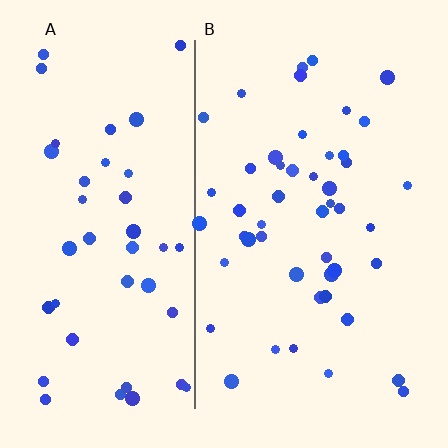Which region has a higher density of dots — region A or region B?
B (the right).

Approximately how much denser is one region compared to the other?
Approximately 1.1× — region B over region A.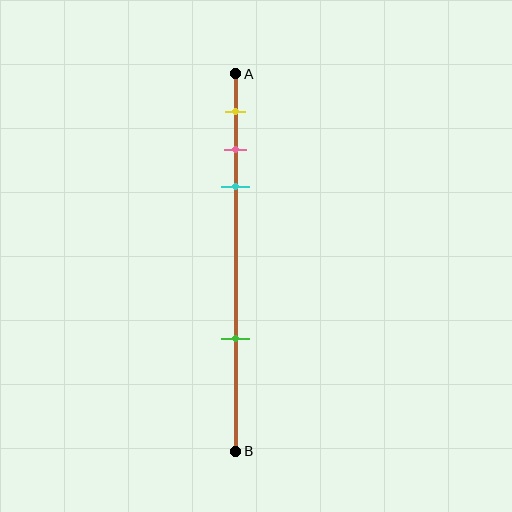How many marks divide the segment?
There are 4 marks dividing the segment.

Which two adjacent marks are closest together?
The pink and cyan marks are the closest adjacent pair.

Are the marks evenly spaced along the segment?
No, the marks are not evenly spaced.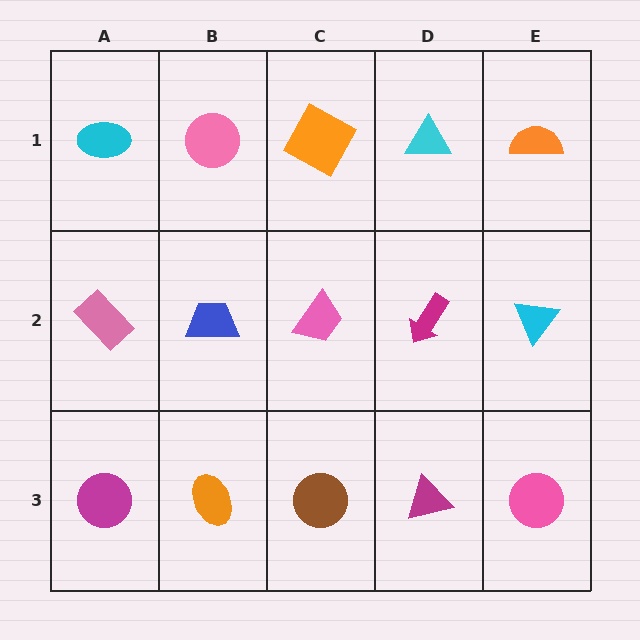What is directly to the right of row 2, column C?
A magenta arrow.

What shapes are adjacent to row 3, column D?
A magenta arrow (row 2, column D), a brown circle (row 3, column C), a pink circle (row 3, column E).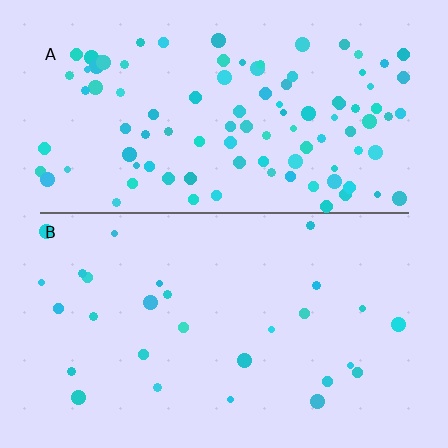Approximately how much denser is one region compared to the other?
Approximately 3.6× — region A over region B.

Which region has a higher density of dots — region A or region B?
A (the top).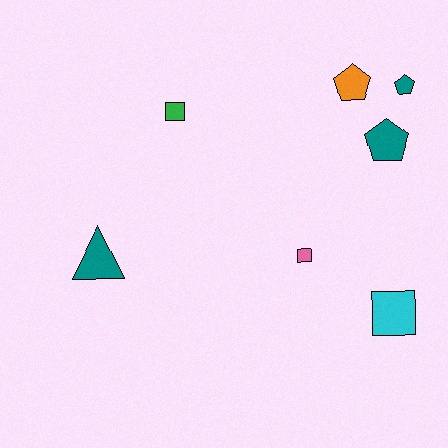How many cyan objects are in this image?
There is 1 cyan object.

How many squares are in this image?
There are 3 squares.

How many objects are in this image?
There are 7 objects.